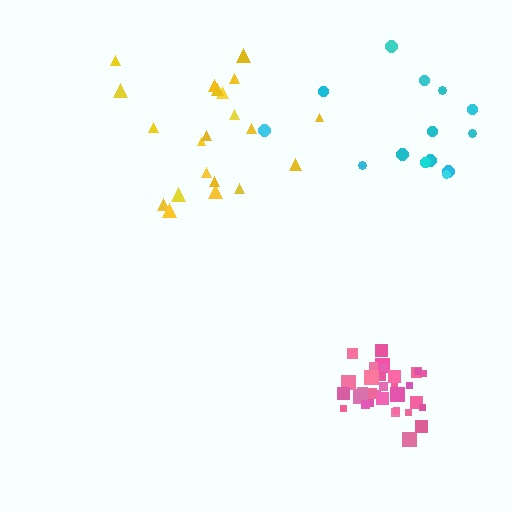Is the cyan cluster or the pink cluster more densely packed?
Pink.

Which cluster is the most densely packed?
Pink.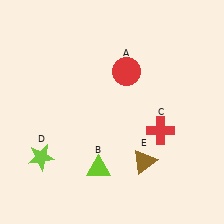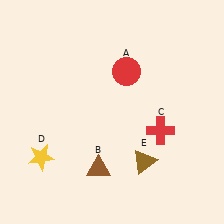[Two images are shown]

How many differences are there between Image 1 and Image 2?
There are 2 differences between the two images.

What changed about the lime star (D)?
In Image 1, D is lime. In Image 2, it changed to yellow.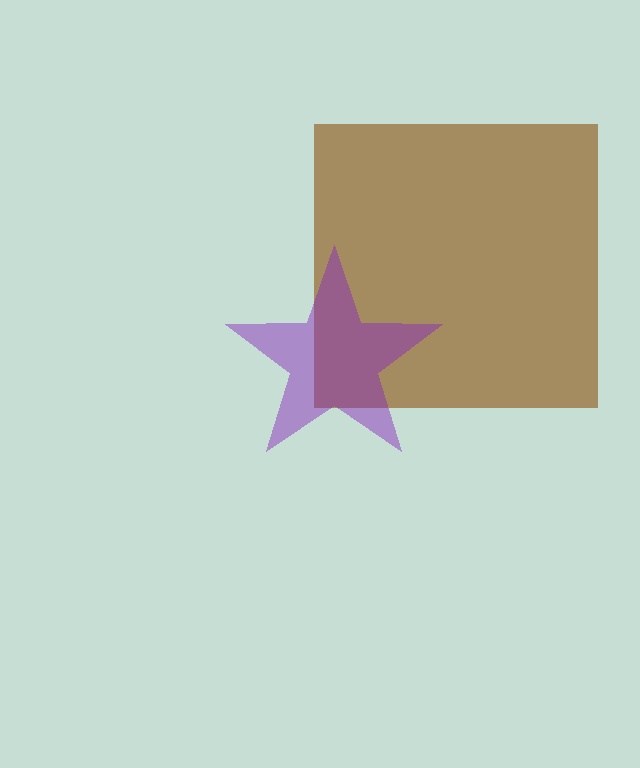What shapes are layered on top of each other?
The layered shapes are: a brown square, a purple star.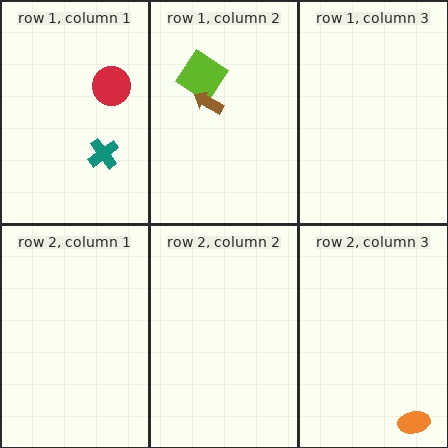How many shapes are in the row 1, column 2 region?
2.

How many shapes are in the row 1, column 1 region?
2.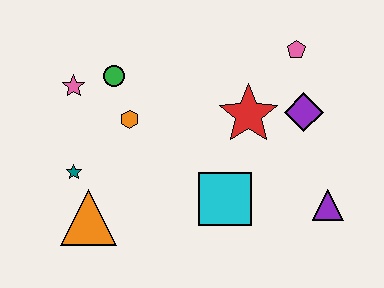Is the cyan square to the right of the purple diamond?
No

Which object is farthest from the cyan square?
The pink star is farthest from the cyan square.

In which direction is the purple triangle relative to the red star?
The purple triangle is below the red star.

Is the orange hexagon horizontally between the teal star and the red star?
Yes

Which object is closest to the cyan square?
The red star is closest to the cyan square.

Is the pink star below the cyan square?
No